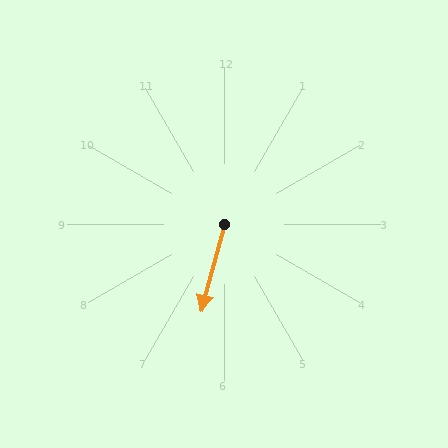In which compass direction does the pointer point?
South.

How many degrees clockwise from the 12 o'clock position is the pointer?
Approximately 195 degrees.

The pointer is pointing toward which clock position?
Roughly 7 o'clock.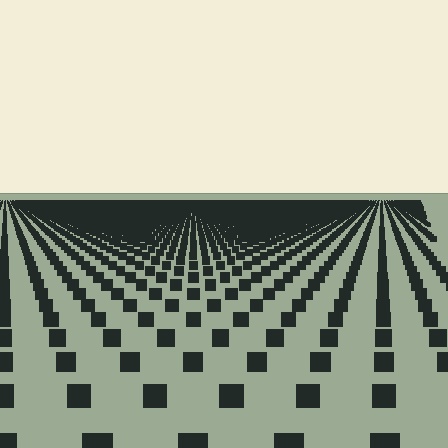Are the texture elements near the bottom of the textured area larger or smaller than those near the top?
Larger. Near the bottom, elements are closer to the viewer and appear at a bigger on-screen size.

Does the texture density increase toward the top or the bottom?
Density increases toward the top.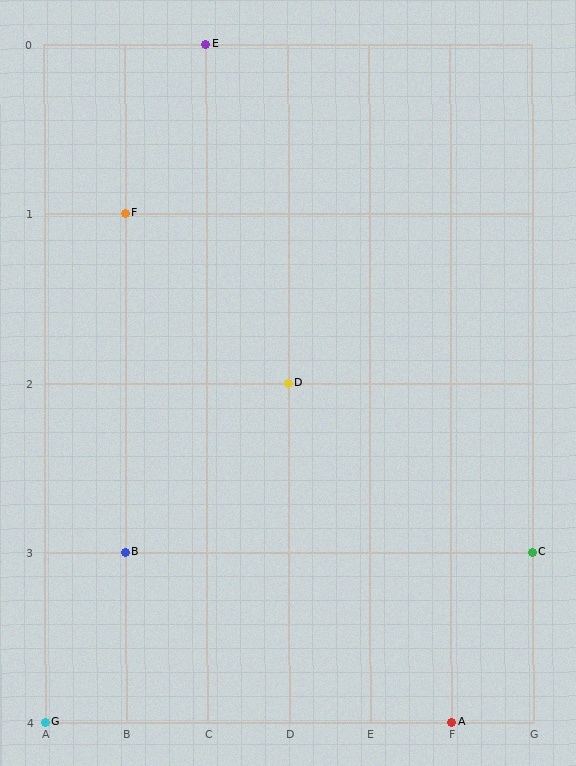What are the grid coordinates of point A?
Point A is at grid coordinates (F, 4).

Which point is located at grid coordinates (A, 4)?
Point G is at (A, 4).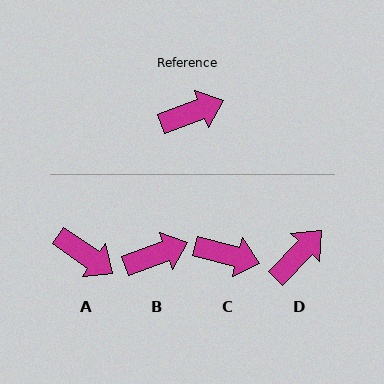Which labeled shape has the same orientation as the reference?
B.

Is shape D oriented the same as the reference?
No, it is off by about 26 degrees.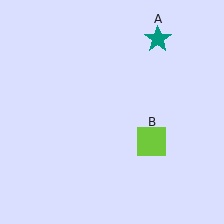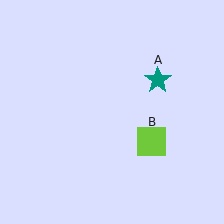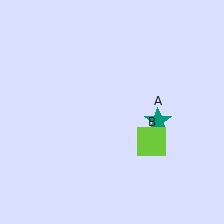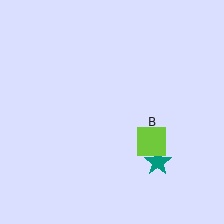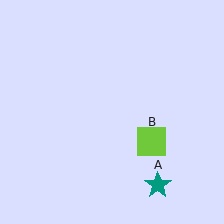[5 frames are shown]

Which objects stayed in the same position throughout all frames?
Lime square (object B) remained stationary.